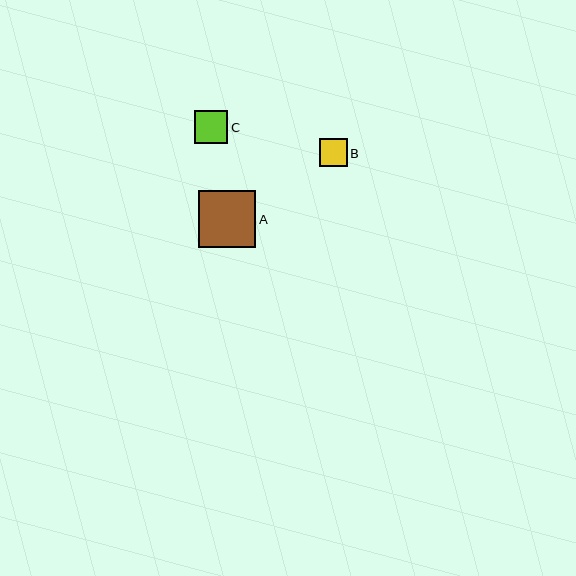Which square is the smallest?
Square B is the smallest with a size of approximately 28 pixels.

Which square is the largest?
Square A is the largest with a size of approximately 58 pixels.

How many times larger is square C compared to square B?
Square C is approximately 1.2 times the size of square B.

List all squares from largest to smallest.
From largest to smallest: A, C, B.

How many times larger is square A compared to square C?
Square A is approximately 1.7 times the size of square C.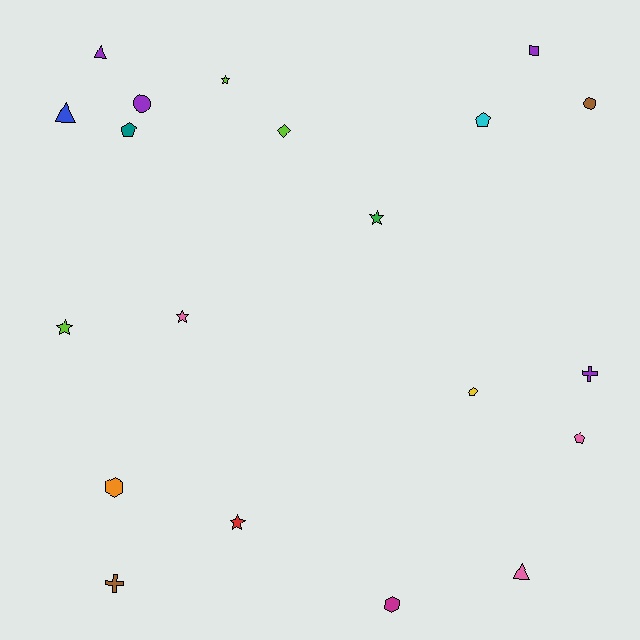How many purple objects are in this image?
There are 4 purple objects.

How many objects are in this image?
There are 20 objects.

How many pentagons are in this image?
There are 4 pentagons.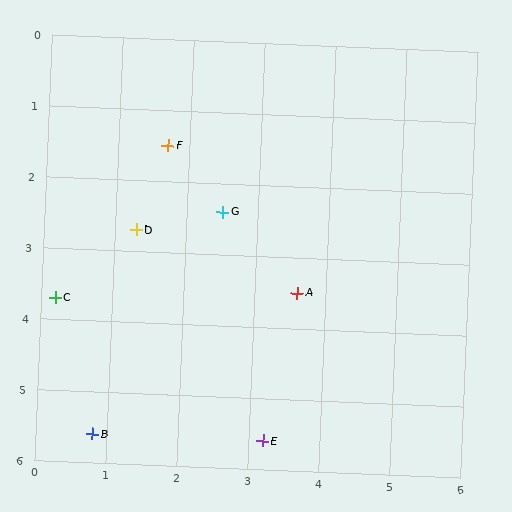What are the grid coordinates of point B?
Point B is at approximately (0.8, 5.6).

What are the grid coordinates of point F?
Point F is at approximately (1.7, 1.5).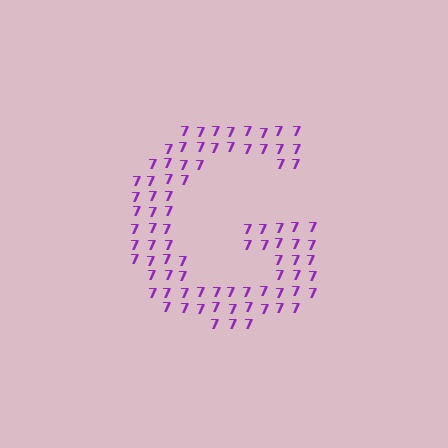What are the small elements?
The small elements are digit 7's.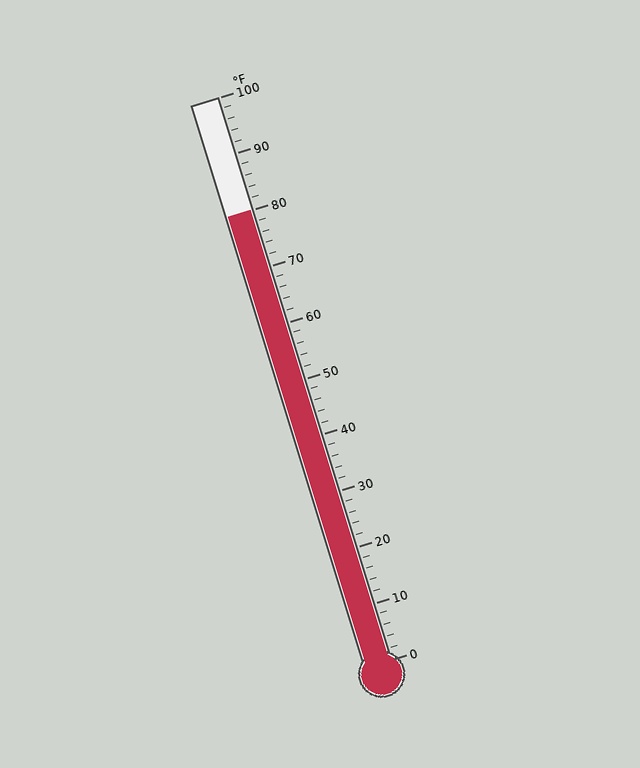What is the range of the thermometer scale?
The thermometer scale ranges from 0°F to 100°F.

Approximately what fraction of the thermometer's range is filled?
The thermometer is filled to approximately 80% of its range.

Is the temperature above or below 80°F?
The temperature is at 80°F.